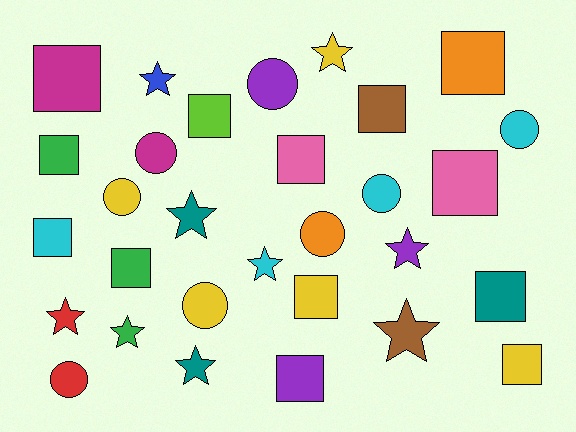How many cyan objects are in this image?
There are 4 cyan objects.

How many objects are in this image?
There are 30 objects.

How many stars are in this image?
There are 9 stars.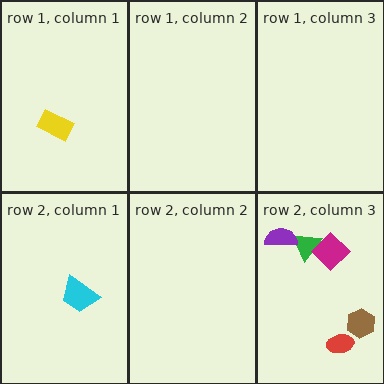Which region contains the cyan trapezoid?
The row 2, column 1 region.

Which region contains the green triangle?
The row 2, column 3 region.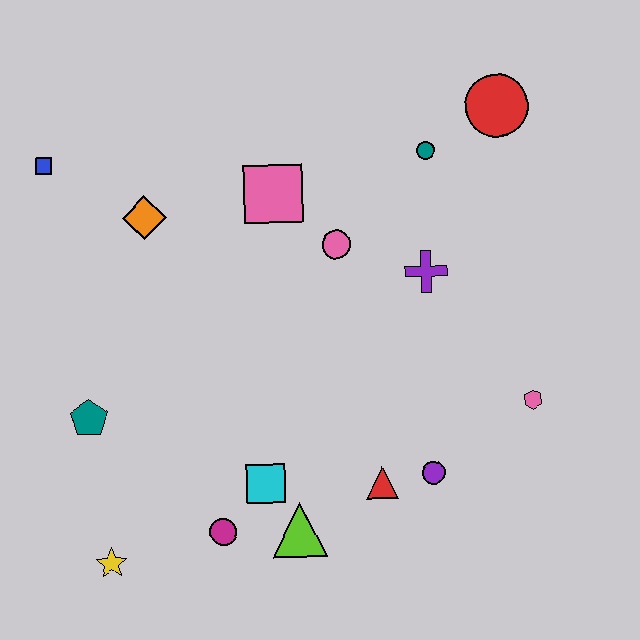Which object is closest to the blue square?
The orange diamond is closest to the blue square.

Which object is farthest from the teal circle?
The yellow star is farthest from the teal circle.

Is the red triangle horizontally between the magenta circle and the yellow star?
No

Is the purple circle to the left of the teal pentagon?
No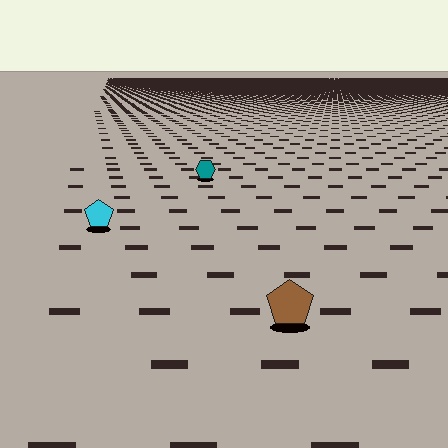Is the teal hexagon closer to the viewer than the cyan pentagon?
No. The cyan pentagon is closer — you can tell from the texture gradient: the ground texture is coarser near it.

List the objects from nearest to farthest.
From nearest to farthest: the brown pentagon, the cyan pentagon, the teal hexagon.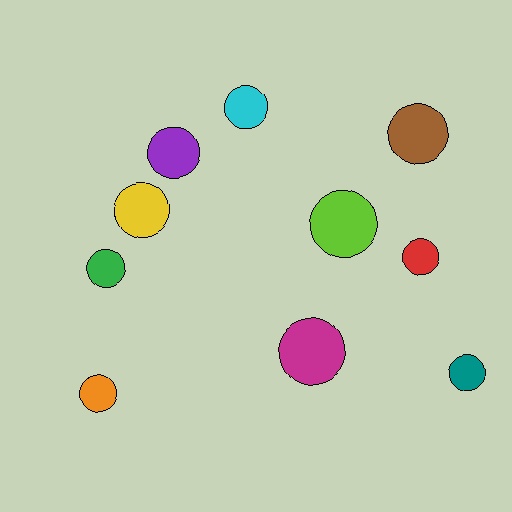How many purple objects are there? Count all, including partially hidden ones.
There is 1 purple object.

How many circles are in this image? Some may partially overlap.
There are 10 circles.